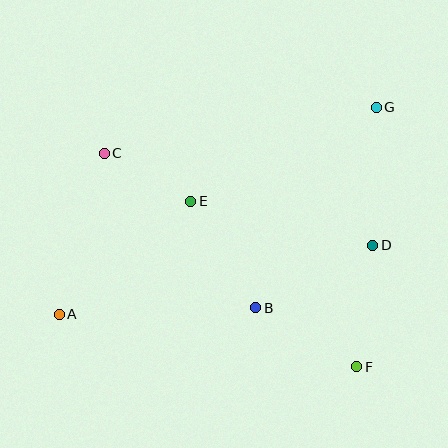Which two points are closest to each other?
Points C and E are closest to each other.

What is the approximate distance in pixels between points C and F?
The distance between C and F is approximately 331 pixels.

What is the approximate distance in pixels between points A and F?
The distance between A and F is approximately 302 pixels.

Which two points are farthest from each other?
Points A and G are farthest from each other.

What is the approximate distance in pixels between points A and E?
The distance between A and E is approximately 174 pixels.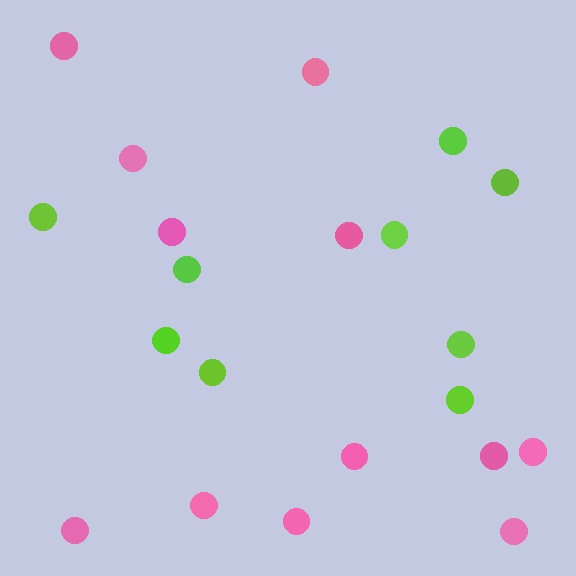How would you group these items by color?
There are 2 groups: one group of pink circles (12) and one group of lime circles (9).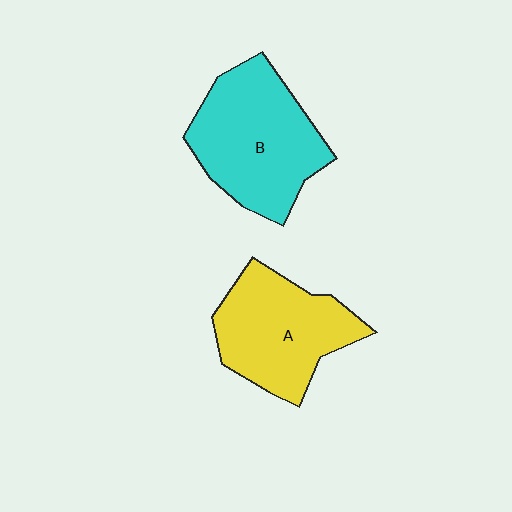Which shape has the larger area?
Shape B (cyan).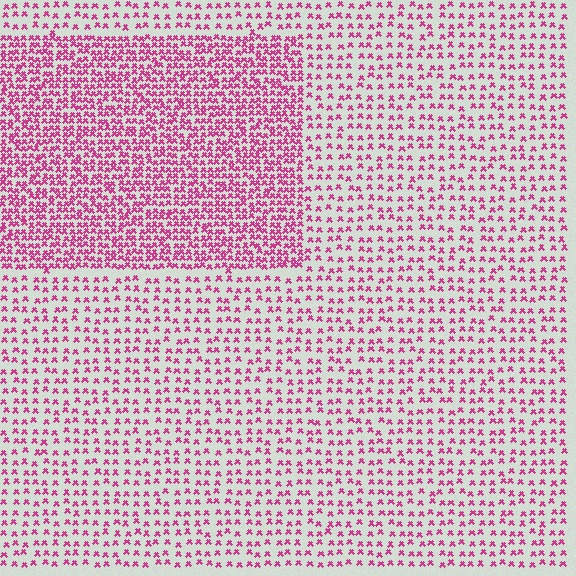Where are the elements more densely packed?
The elements are more densely packed inside the rectangle boundary.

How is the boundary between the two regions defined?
The boundary is defined by a change in element density (approximately 2.2x ratio). All elements are the same color, size, and shape.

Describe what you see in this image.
The image contains small magenta elements arranged at two different densities. A rectangle-shaped region is visible where the elements are more densely packed than the surrounding area.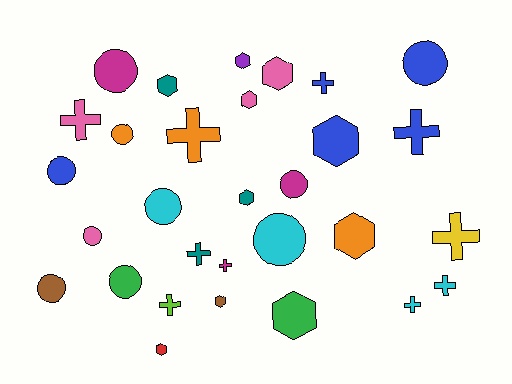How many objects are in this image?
There are 30 objects.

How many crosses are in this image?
There are 10 crosses.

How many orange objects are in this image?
There are 3 orange objects.